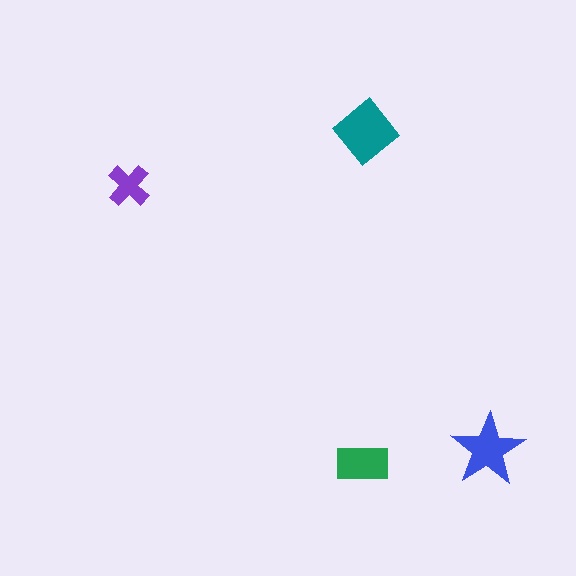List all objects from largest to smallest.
The teal diamond, the blue star, the green rectangle, the purple cross.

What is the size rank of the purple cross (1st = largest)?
4th.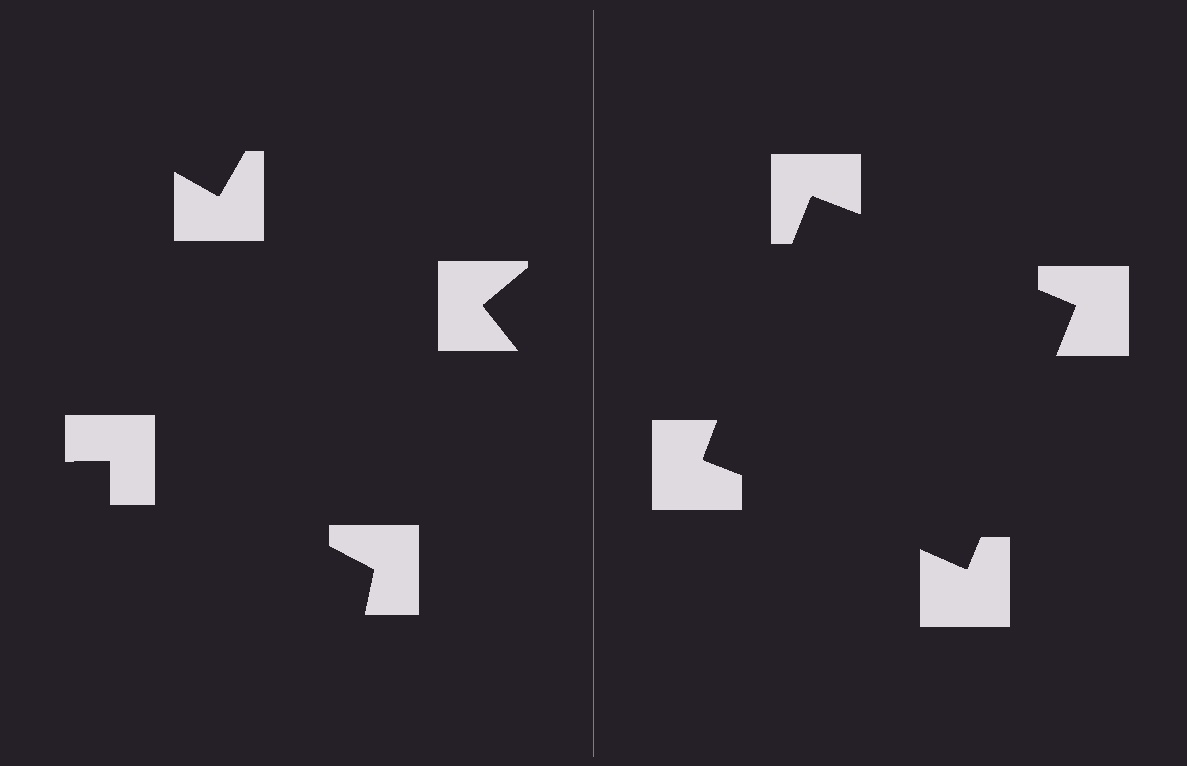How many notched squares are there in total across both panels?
8 — 4 on each side.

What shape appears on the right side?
An illusory square.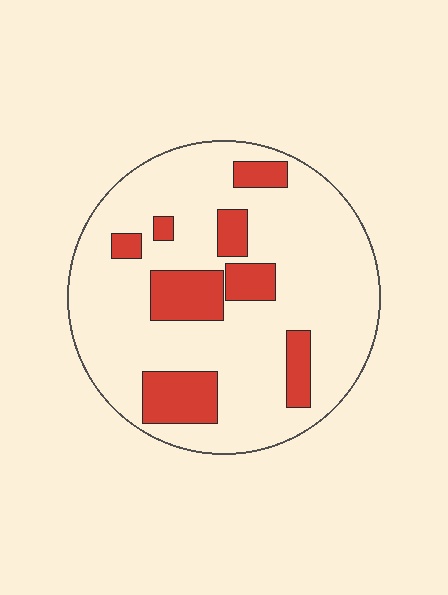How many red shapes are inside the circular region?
8.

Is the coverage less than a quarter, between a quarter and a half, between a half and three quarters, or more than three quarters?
Less than a quarter.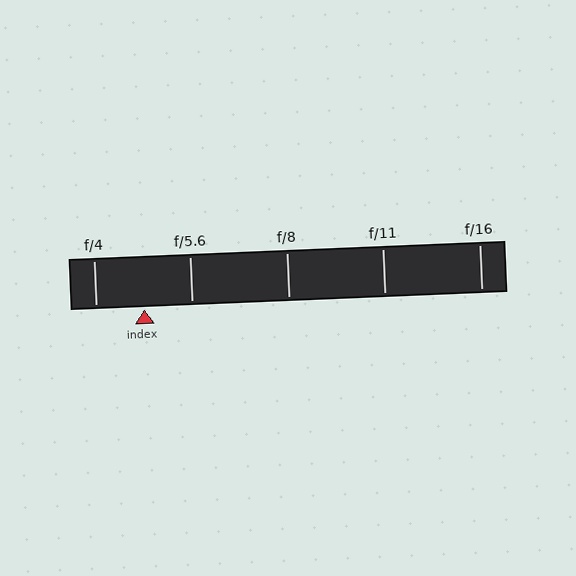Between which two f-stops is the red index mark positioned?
The index mark is between f/4 and f/5.6.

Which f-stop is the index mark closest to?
The index mark is closest to f/4.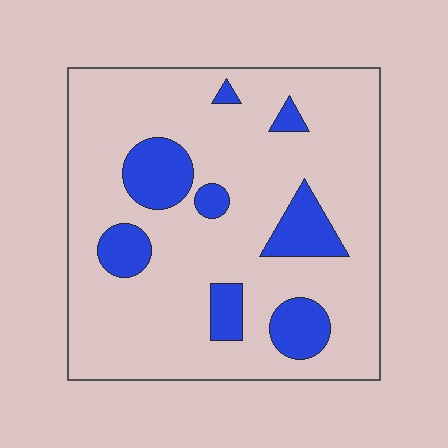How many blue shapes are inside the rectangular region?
8.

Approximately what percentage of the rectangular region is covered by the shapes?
Approximately 20%.